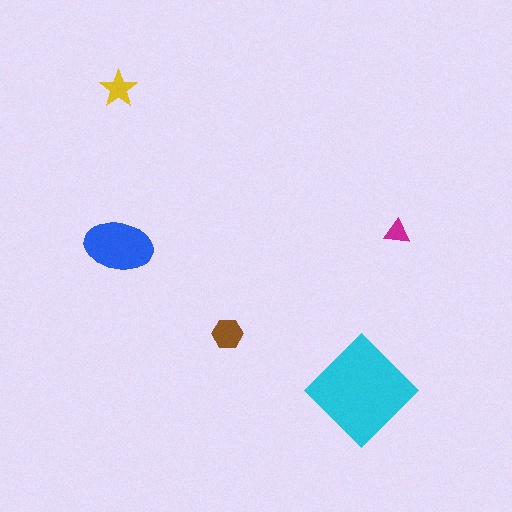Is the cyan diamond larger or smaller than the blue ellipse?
Larger.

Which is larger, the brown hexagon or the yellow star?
The brown hexagon.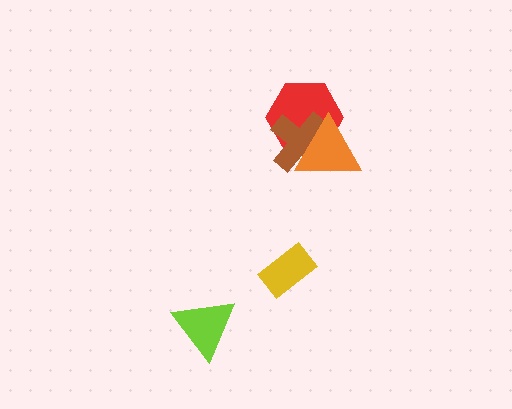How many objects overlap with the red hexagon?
2 objects overlap with the red hexagon.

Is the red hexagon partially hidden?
Yes, it is partially covered by another shape.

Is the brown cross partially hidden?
Yes, it is partially covered by another shape.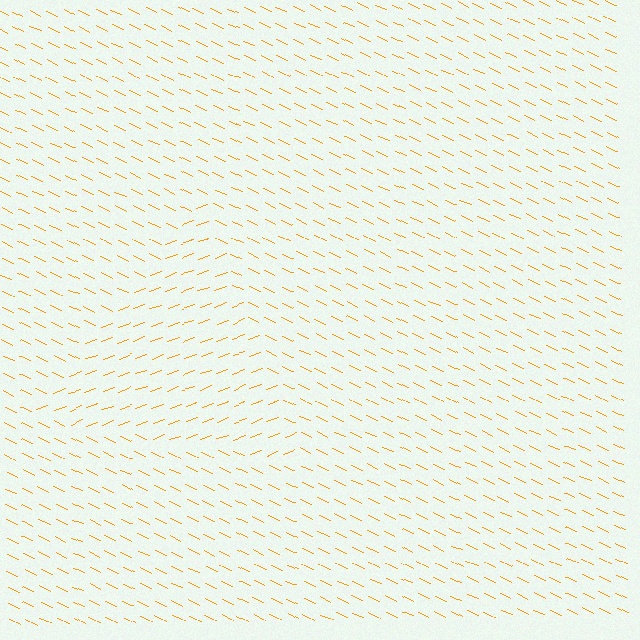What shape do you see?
I see a triangle.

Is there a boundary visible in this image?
Yes, there is a texture boundary formed by a change in line orientation.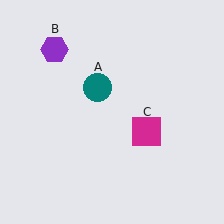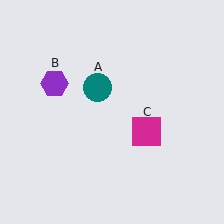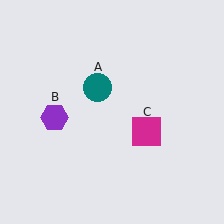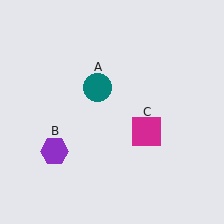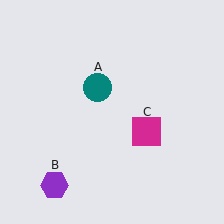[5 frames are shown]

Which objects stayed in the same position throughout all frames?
Teal circle (object A) and magenta square (object C) remained stationary.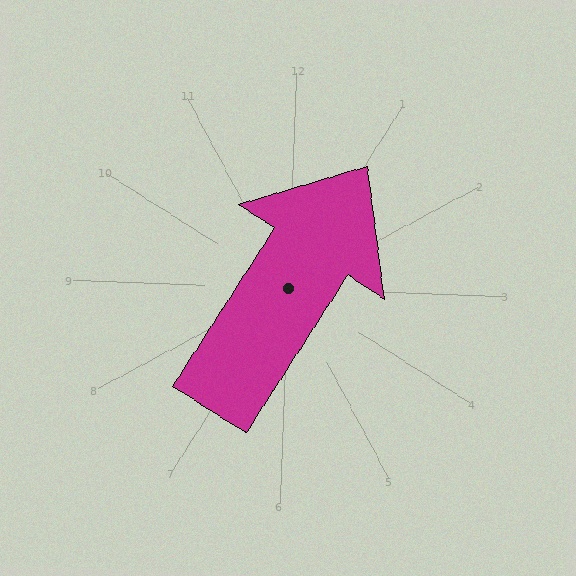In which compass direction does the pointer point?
Northeast.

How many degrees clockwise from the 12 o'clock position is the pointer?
Approximately 31 degrees.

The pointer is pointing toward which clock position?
Roughly 1 o'clock.